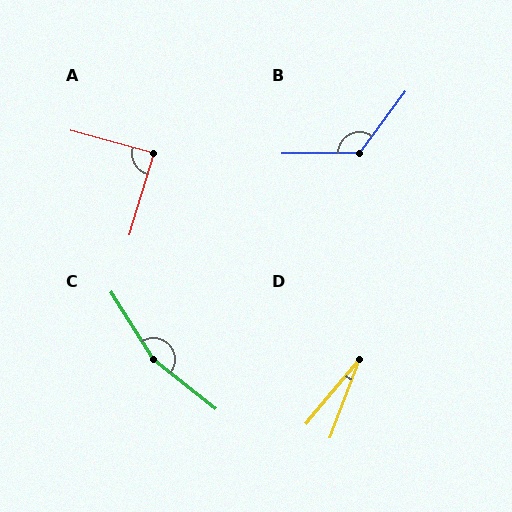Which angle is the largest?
C, at approximately 161 degrees.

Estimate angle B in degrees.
Approximately 127 degrees.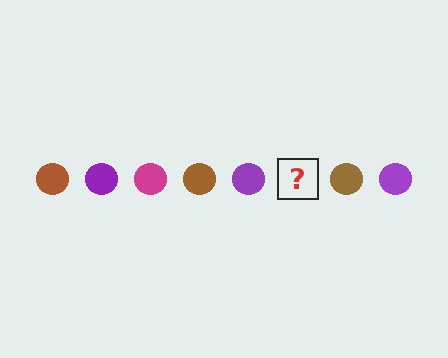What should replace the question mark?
The question mark should be replaced with a magenta circle.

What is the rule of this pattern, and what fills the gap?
The rule is that the pattern cycles through brown, purple, magenta circles. The gap should be filled with a magenta circle.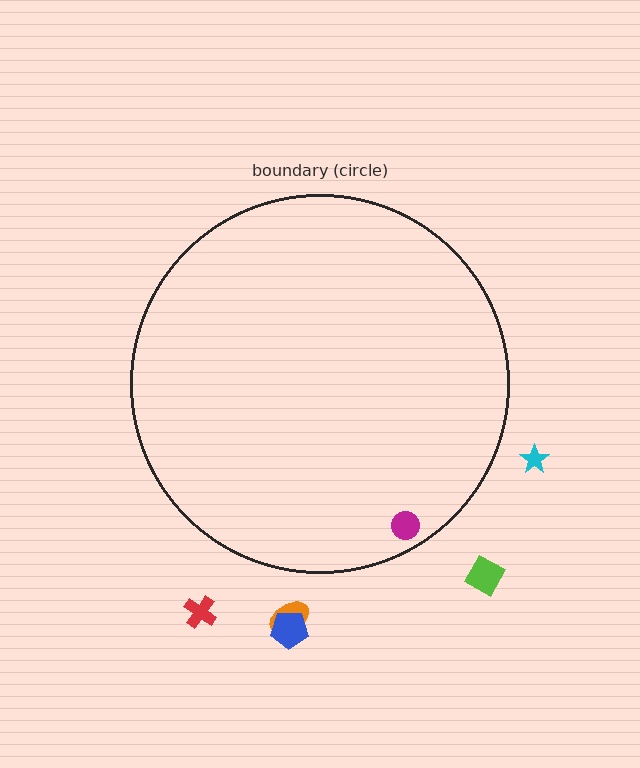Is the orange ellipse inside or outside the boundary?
Outside.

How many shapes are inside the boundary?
1 inside, 5 outside.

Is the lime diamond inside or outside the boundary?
Outside.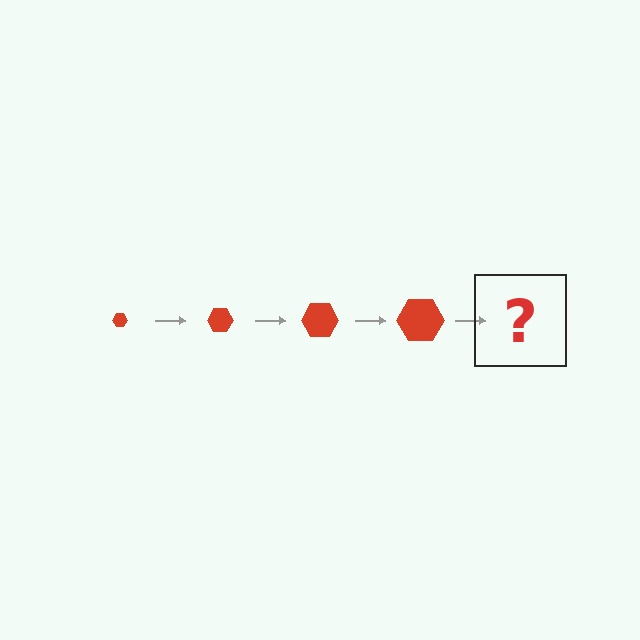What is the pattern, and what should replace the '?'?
The pattern is that the hexagon gets progressively larger each step. The '?' should be a red hexagon, larger than the previous one.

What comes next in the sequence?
The next element should be a red hexagon, larger than the previous one.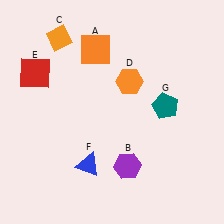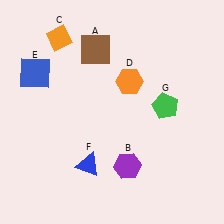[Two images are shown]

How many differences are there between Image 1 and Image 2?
There are 3 differences between the two images.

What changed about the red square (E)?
In Image 1, E is red. In Image 2, it changed to blue.